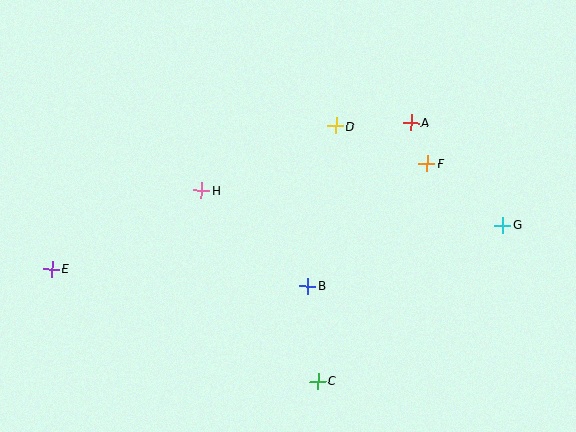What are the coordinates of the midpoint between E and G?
The midpoint between E and G is at (277, 247).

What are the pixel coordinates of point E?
Point E is at (52, 269).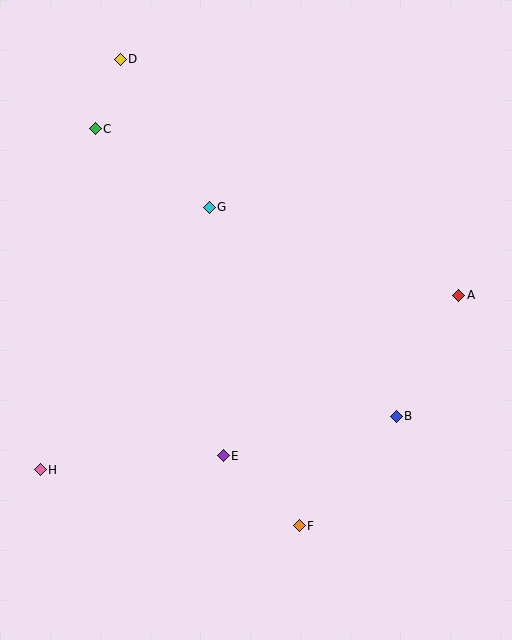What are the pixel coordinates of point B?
Point B is at (396, 416).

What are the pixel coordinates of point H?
Point H is at (40, 470).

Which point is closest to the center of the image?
Point G at (209, 207) is closest to the center.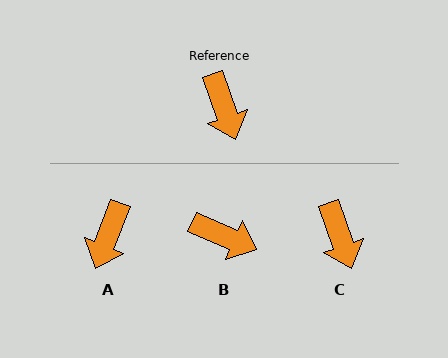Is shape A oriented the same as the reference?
No, it is off by about 40 degrees.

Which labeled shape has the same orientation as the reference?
C.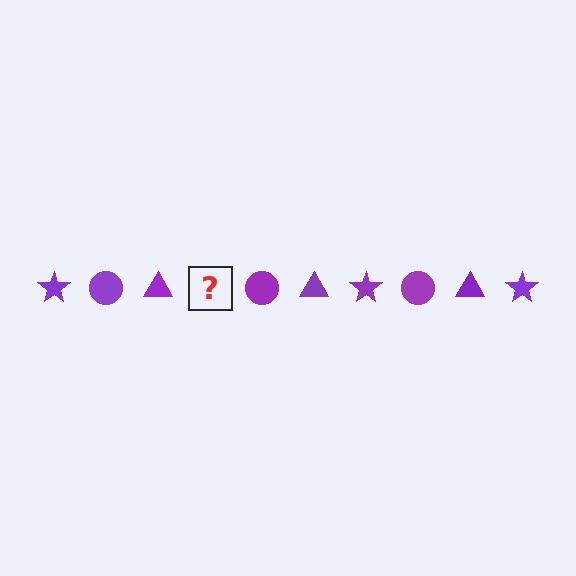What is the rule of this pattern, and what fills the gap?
The rule is that the pattern cycles through star, circle, triangle shapes in purple. The gap should be filled with a purple star.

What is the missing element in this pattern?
The missing element is a purple star.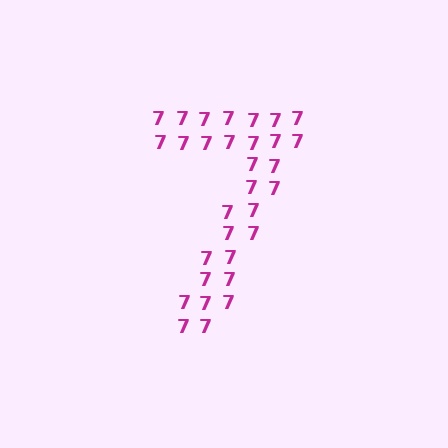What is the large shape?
The large shape is the digit 7.